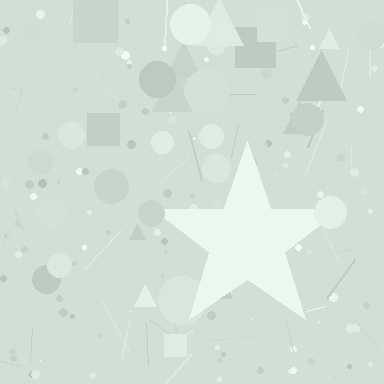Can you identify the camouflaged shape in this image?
The camouflaged shape is a star.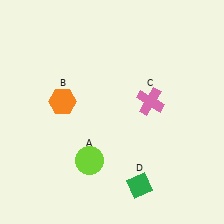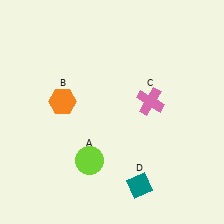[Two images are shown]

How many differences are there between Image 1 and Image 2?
There is 1 difference between the two images.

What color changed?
The diamond (D) changed from green in Image 1 to teal in Image 2.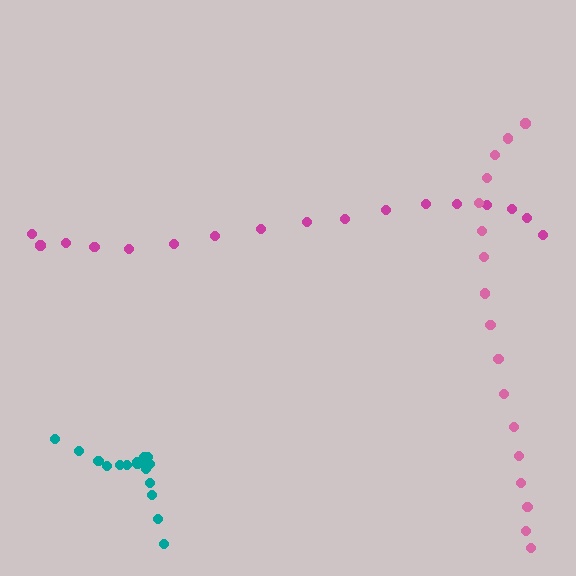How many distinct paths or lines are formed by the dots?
There are 3 distinct paths.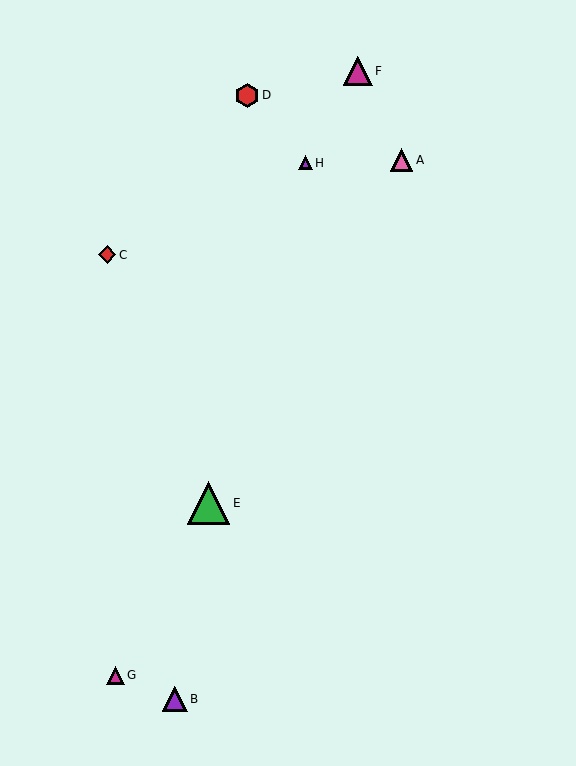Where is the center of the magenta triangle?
The center of the magenta triangle is at (115, 675).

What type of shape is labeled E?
Shape E is a green triangle.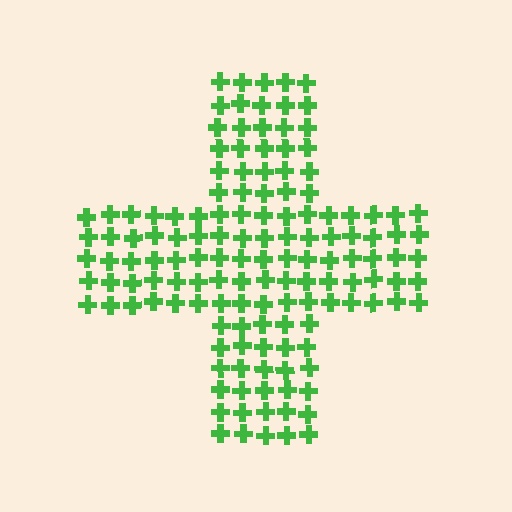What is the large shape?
The large shape is a cross.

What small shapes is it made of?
It is made of small crosses.